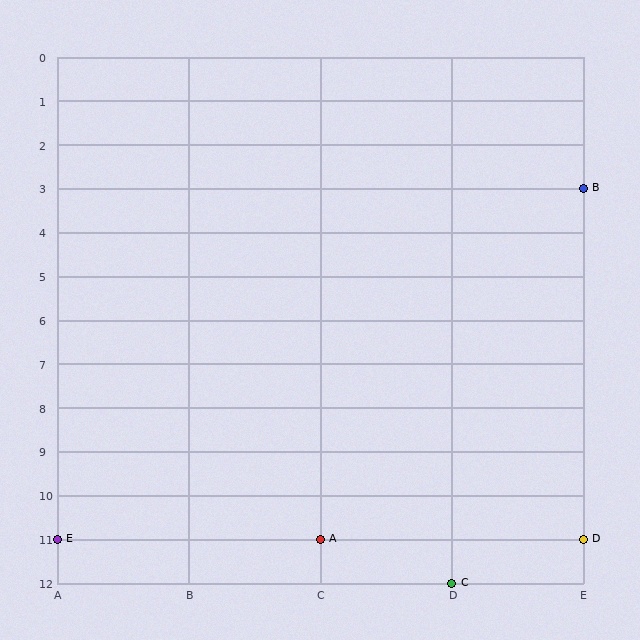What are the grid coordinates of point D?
Point D is at grid coordinates (E, 11).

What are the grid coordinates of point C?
Point C is at grid coordinates (D, 12).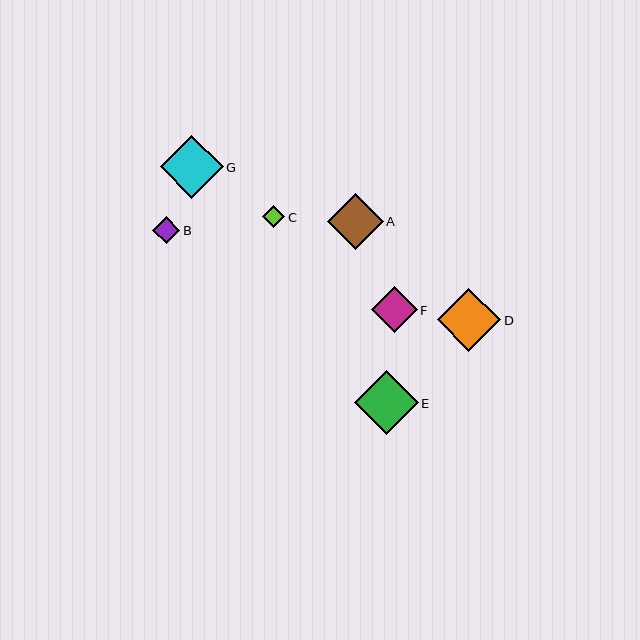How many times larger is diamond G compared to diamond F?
Diamond G is approximately 1.4 times the size of diamond F.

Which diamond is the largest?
Diamond E is the largest with a size of approximately 64 pixels.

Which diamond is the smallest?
Diamond C is the smallest with a size of approximately 22 pixels.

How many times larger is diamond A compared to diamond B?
Diamond A is approximately 2.1 times the size of diamond B.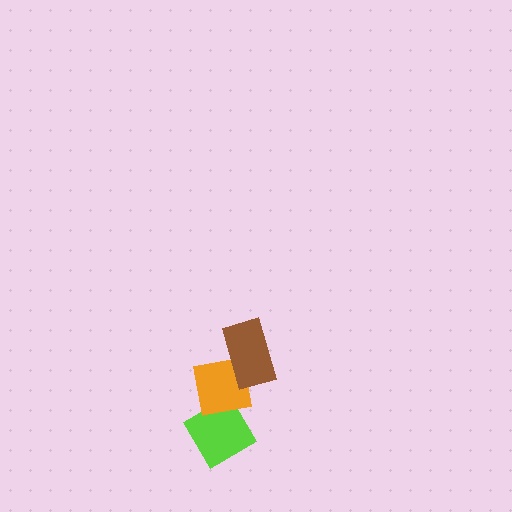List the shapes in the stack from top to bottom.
From top to bottom: the brown rectangle, the orange square, the lime diamond.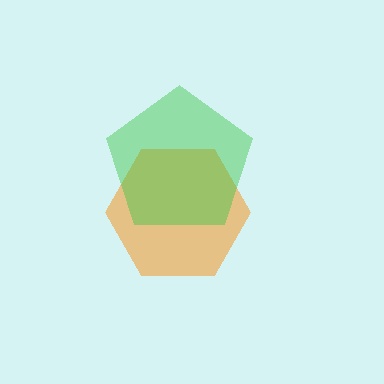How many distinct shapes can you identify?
There are 2 distinct shapes: an orange hexagon, a green pentagon.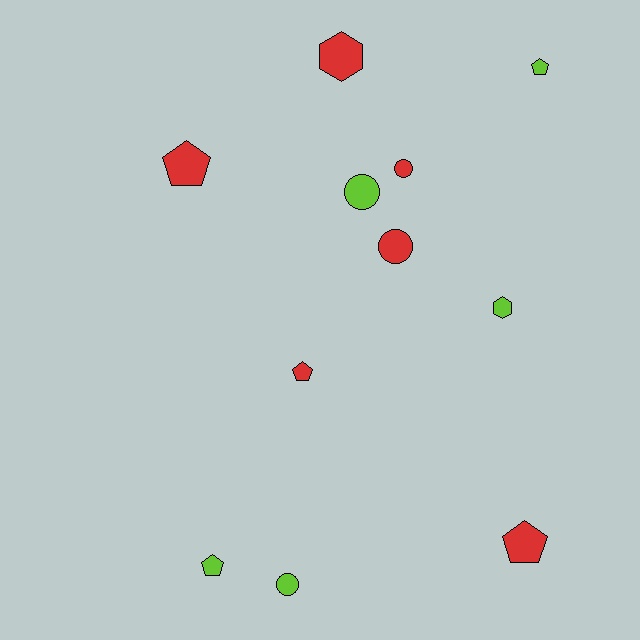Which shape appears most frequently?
Pentagon, with 5 objects.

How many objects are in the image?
There are 11 objects.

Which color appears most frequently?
Red, with 6 objects.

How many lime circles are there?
There are 2 lime circles.